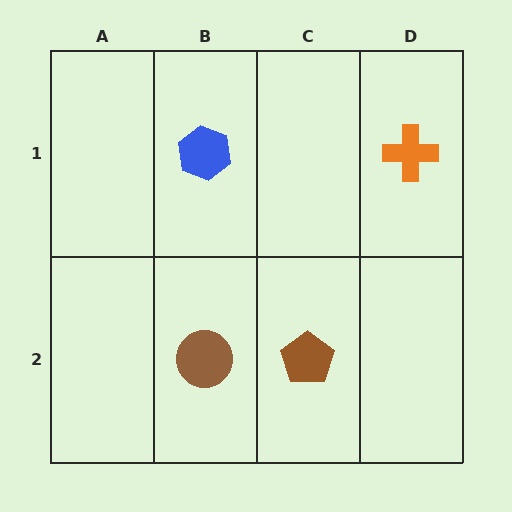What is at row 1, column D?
An orange cross.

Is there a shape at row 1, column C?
No, that cell is empty.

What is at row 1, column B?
A blue hexagon.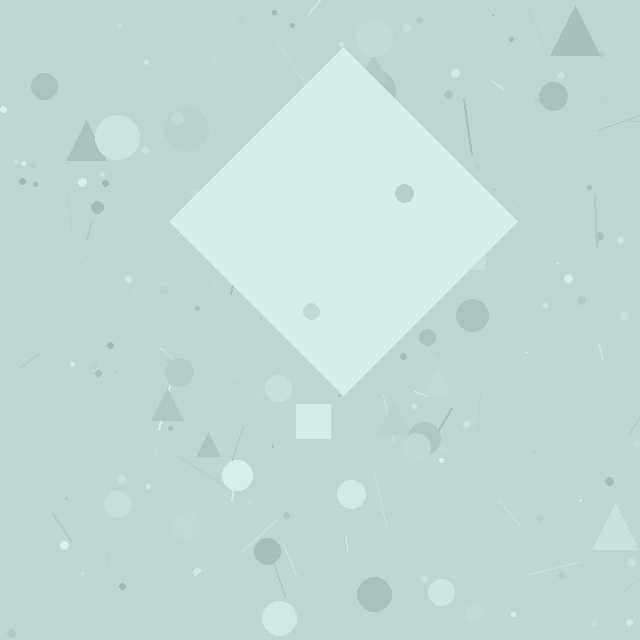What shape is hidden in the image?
A diamond is hidden in the image.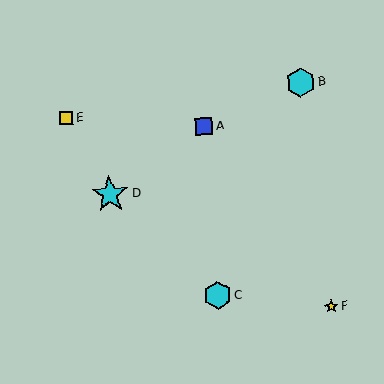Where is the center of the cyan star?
The center of the cyan star is at (110, 194).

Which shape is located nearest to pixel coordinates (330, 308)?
The yellow star (labeled F) at (331, 306) is nearest to that location.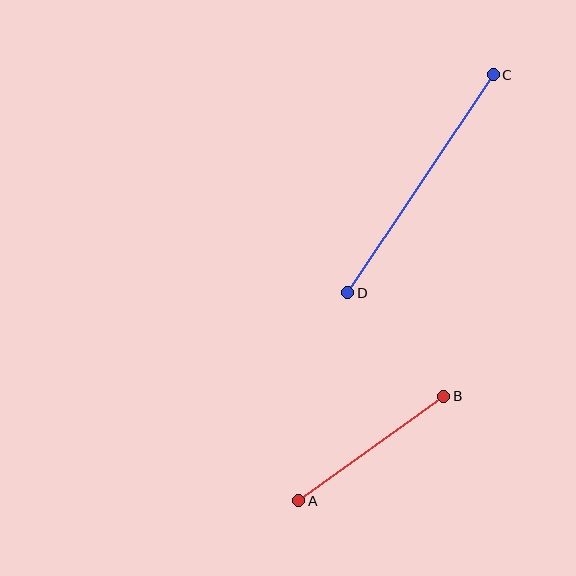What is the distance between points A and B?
The distance is approximately 178 pixels.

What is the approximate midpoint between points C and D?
The midpoint is at approximately (420, 184) pixels.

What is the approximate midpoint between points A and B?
The midpoint is at approximately (371, 448) pixels.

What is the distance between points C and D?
The distance is approximately 262 pixels.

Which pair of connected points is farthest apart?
Points C and D are farthest apart.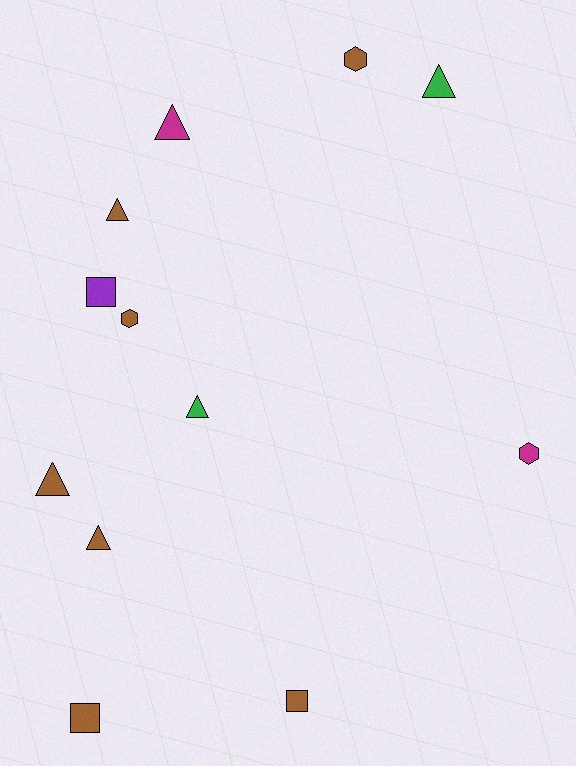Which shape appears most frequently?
Triangle, with 6 objects.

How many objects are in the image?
There are 12 objects.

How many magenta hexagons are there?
There is 1 magenta hexagon.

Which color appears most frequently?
Brown, with 7 objects.